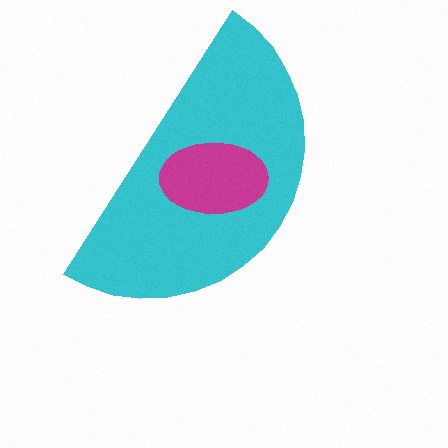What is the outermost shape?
The cyan semicircle.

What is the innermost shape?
The magenta ellipse.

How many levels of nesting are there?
2.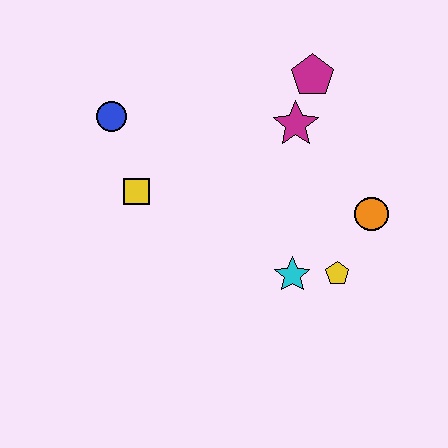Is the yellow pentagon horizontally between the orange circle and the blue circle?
Yes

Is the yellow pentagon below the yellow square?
Yes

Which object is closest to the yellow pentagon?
The cyan star is closest to the yellow pentagon.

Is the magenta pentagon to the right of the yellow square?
Yes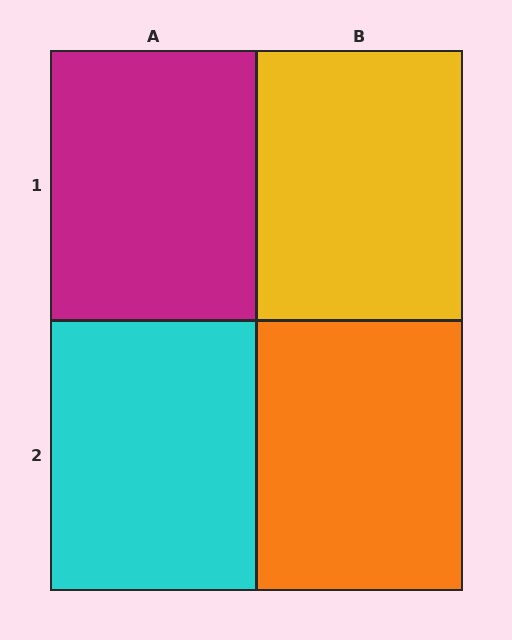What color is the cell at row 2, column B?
Orange.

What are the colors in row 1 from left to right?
Magenta, yellow.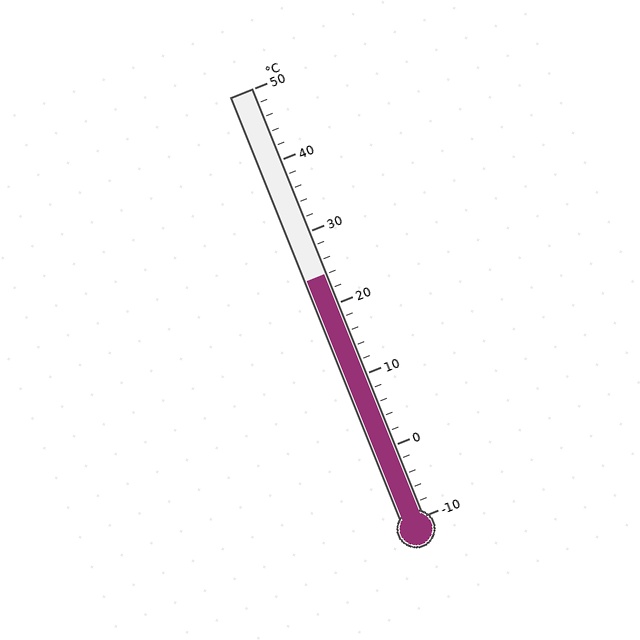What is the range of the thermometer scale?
The thermometer scale ranges from -10°C to 50°C.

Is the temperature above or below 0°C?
The temperature is above 0°C.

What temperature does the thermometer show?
The thermometer shows approximately 24°C.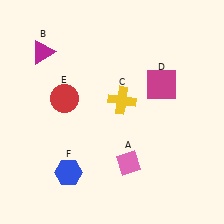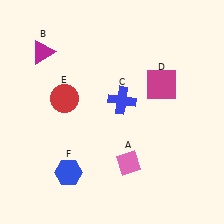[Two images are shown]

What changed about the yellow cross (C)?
In Image 1, C is yellow. In Image 2, it changed to blue.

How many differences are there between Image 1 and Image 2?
There is 1 difference between the two images.